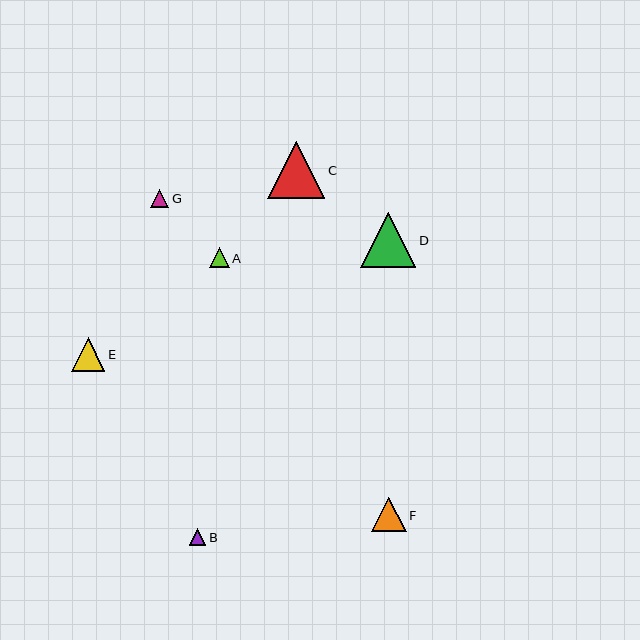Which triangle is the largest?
Triangle C is the largest with a size of approximately 57 pixels.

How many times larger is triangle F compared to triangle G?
Triangle F is approximately 1.8 times the size of triangle G.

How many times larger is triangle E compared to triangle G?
Triangle E is approximately 1.8 times the size of triangle G.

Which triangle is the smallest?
Triangle B is the smallest with a size of approximately 17 pixels.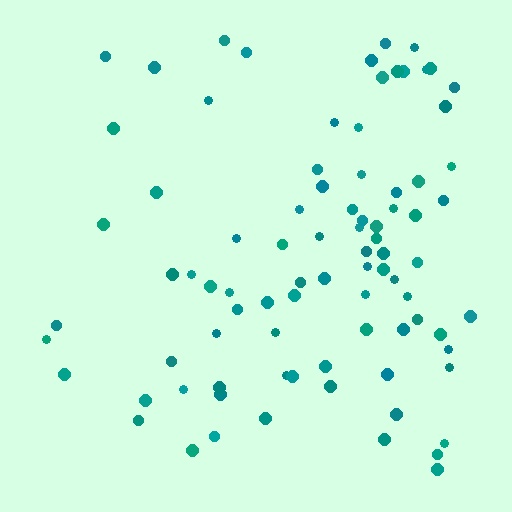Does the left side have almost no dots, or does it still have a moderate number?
Still a moderate number, just noticeably fewer than the right.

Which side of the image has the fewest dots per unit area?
The left.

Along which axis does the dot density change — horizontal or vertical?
Horizontal.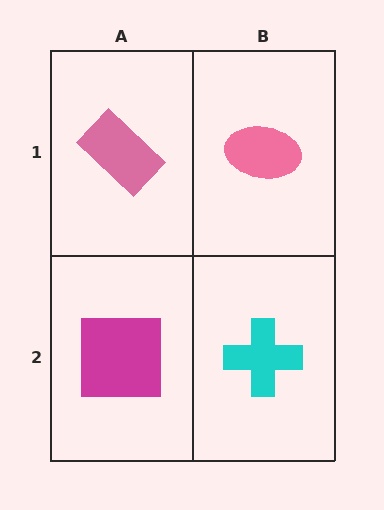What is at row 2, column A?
A magenta square.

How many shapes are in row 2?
2 shapes.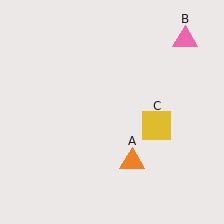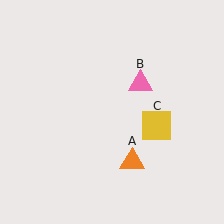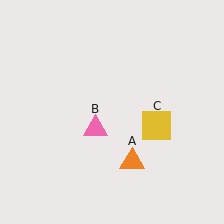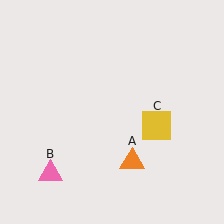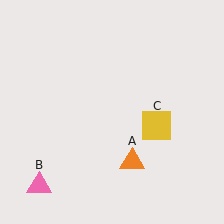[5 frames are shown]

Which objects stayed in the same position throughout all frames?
Orange triangle (object A) and yellow square (object C) remained stationary.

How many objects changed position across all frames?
1 object changed position: pink triangle (object B).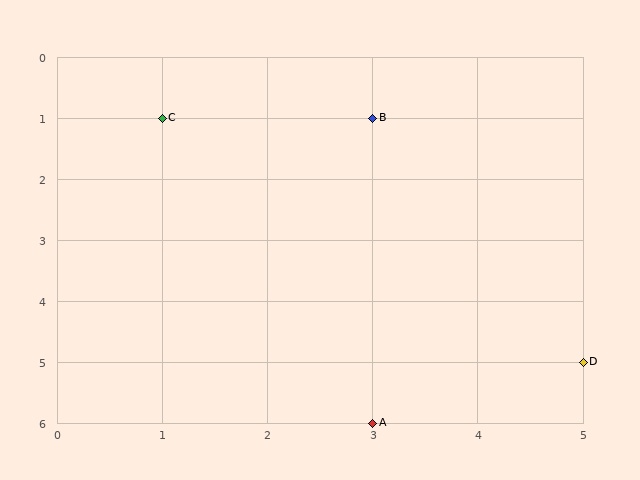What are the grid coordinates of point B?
Point B is at grid coordinates (3, 1).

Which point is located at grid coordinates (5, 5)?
Point D is at (5, 5).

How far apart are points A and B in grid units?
Points A and B are 5 rows apart.